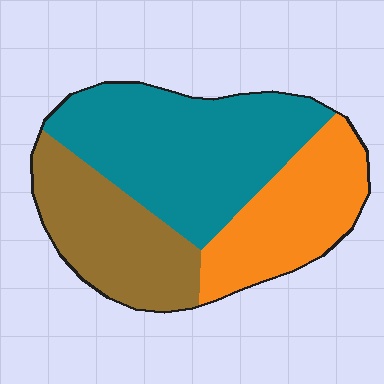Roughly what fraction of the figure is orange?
Orange takes up about one quarter (1/4) of the figure.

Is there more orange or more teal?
Teal.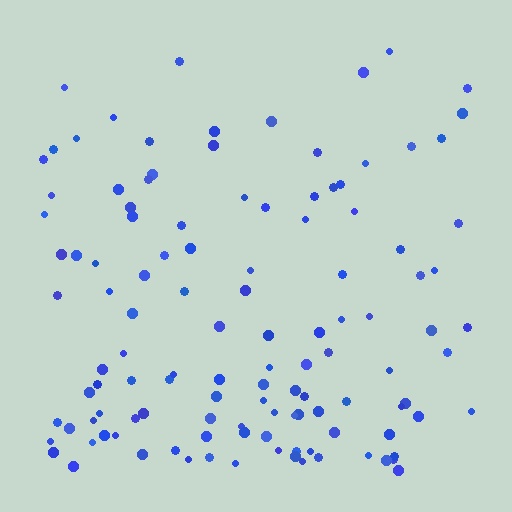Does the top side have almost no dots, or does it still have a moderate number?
Still a moderate number, just noticeably fewer than the bottom.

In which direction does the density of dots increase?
From top to bottom, with the bottom side densest.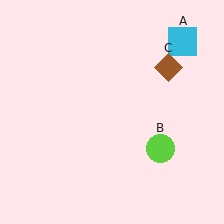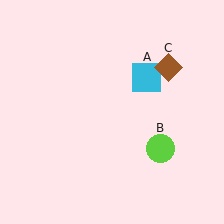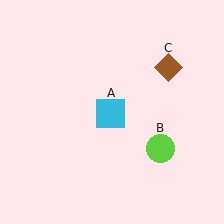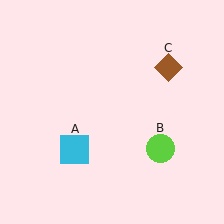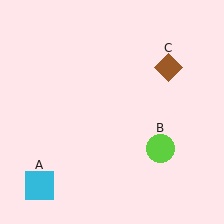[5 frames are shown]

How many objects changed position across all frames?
1 object changed position: cyan square (object A).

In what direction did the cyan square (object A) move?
The cyan square (object A) moved down and to the left.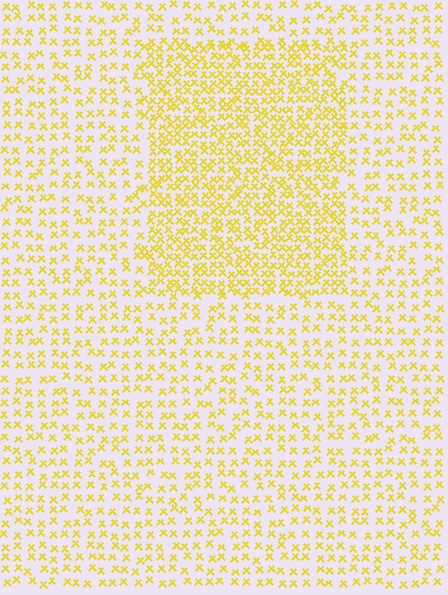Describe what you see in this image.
The image contains small yellow elements arranged at two different densities. A rectangle-shaped region is visible where the elements are more densely packed than the surrounding area.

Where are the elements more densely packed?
The elements are more densely packed inside the rectangle boundary.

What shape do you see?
I see a rectangle.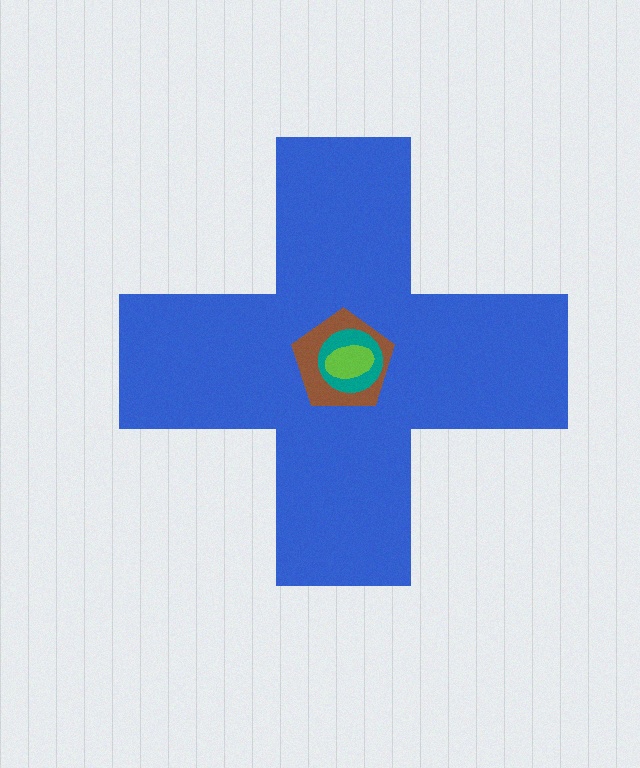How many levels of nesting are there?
4.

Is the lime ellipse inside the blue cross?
Yes.